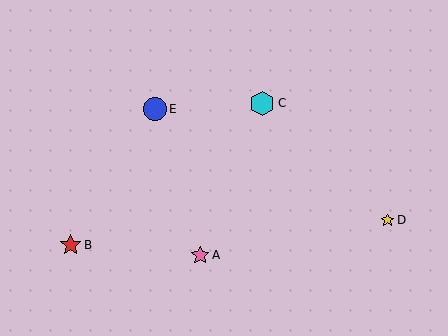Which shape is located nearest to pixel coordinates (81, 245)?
The red star (labeled B) at (71, 245) is nearest to that location.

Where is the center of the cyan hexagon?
The center of the cyan hexagon is at (262, 103).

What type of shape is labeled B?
Shape B is a red star.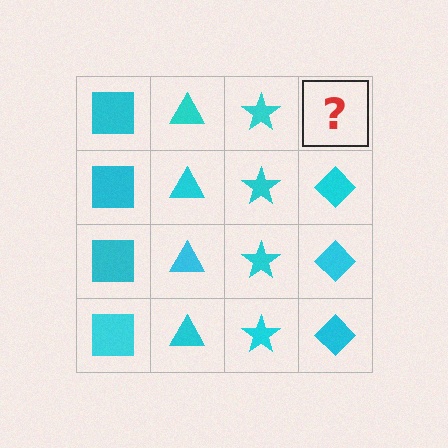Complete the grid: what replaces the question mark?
The question mark should be replaced with a cyan diamond.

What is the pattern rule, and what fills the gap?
The rule is that each column has a consistent shape. The gap should be filled with a cyan diamond.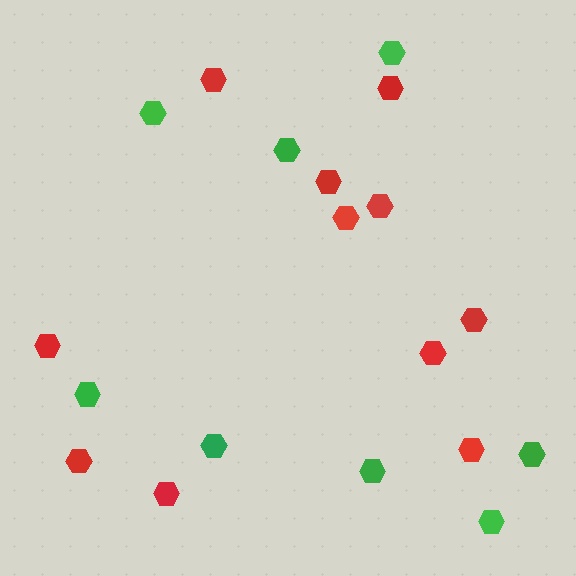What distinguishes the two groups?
There are 2 groups: one group of red hexagons (11) and one group of green hexagons (8).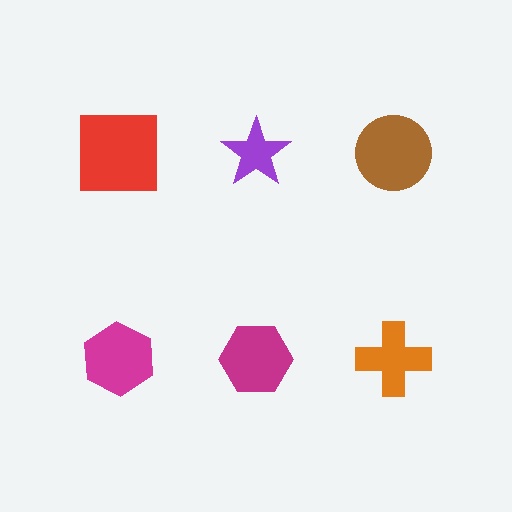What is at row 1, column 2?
A purple star.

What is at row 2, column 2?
A magenta hexagon.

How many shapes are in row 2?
3 shapes.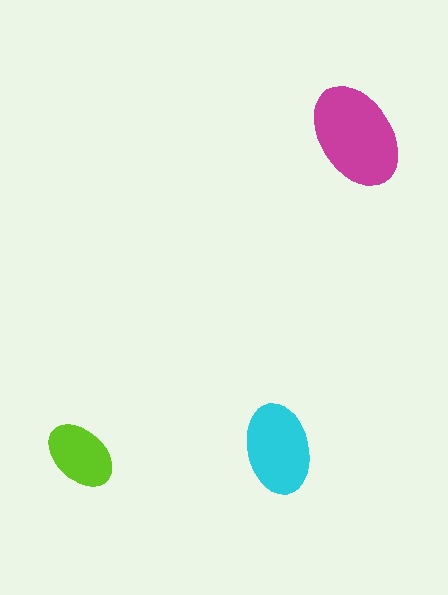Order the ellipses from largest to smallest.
the magenta one, the cyan one, the lime one.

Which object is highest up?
The magenta ellipse is topmost.